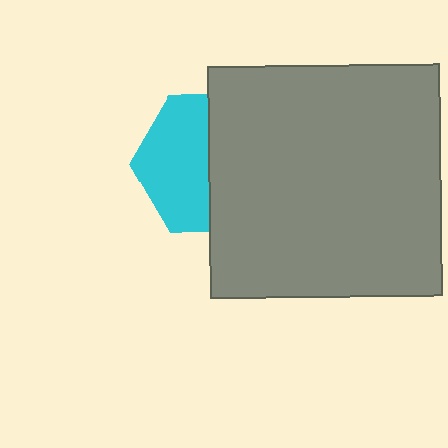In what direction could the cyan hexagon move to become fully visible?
The cyan hexagon could move left. That would shift it out from behind the gray square entirely.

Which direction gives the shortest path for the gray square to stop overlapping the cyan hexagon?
Moving right gives the shortest separation.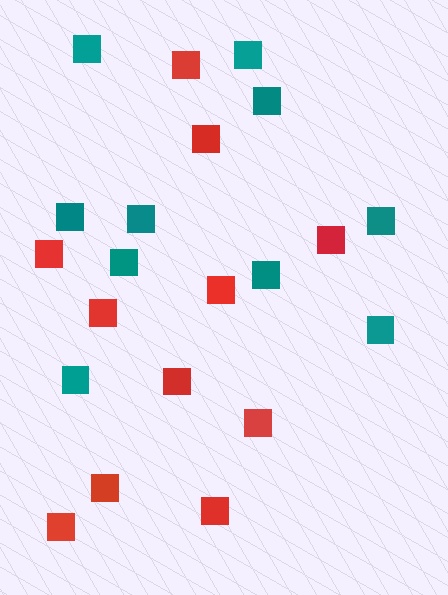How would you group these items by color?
There are 2 groups: one group of teal squares (10) and one group of red squares (11).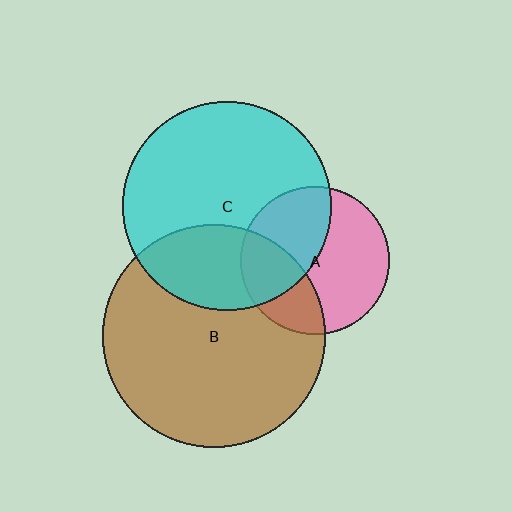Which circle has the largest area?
Circle B (brown).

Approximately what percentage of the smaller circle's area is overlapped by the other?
Approximately 45%.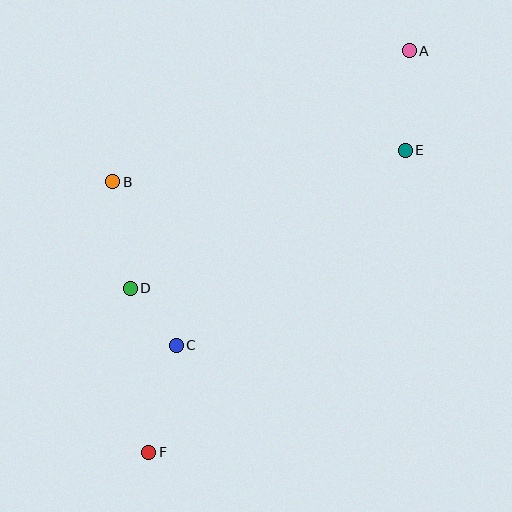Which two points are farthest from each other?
Points A and F are farthest from each other.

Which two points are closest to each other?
Points C and D are closest to each other.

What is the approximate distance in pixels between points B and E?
The distance between B and E is approximately 294 pixels.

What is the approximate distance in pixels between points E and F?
The distance between E and F is approximately 396 pixels.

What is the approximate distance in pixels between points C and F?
The distance between C and F is approximately 110 pixels.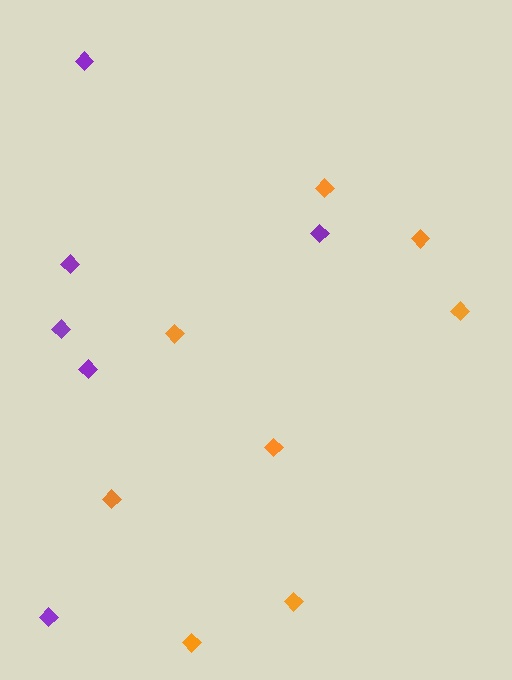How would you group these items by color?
There are 2 groups: one group of orange diamonds (8) and one group of purple diamonds (6).